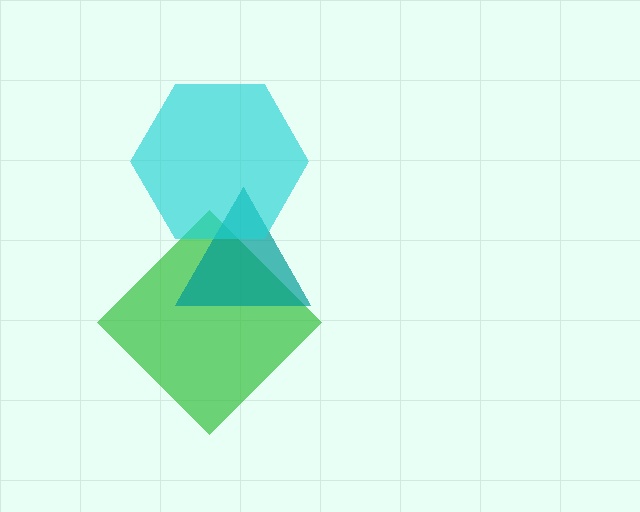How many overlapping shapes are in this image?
There are 3 overlapping shapes in the image.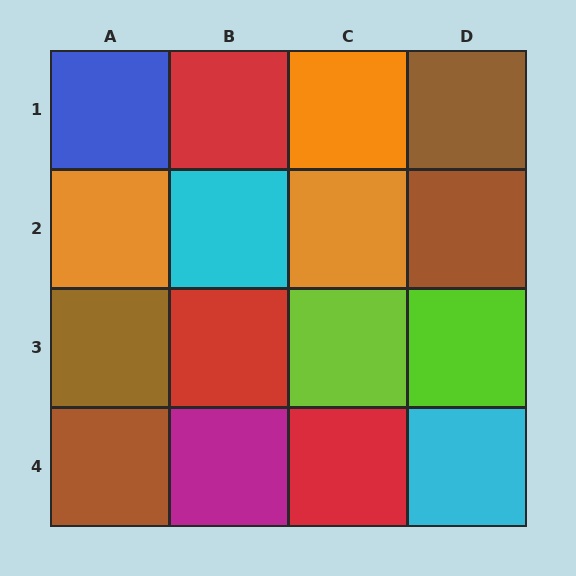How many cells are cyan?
2 cells are cyan.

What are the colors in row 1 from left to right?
Blue, red, orange, brown.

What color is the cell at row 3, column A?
Brown.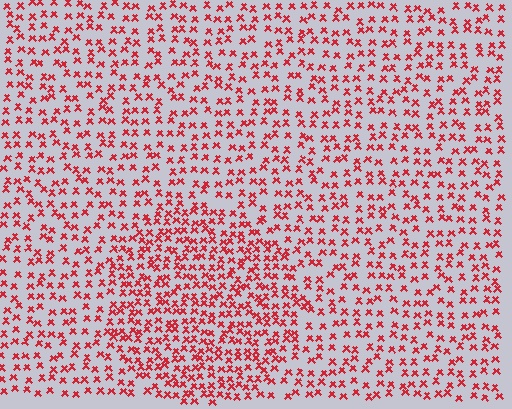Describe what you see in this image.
The image contains small red elements arranged at two different densities. A circle-shaped region is visible where the elements are more densely packed than the surrounding area.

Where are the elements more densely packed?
The elements are more densely packed inside the circle boundary.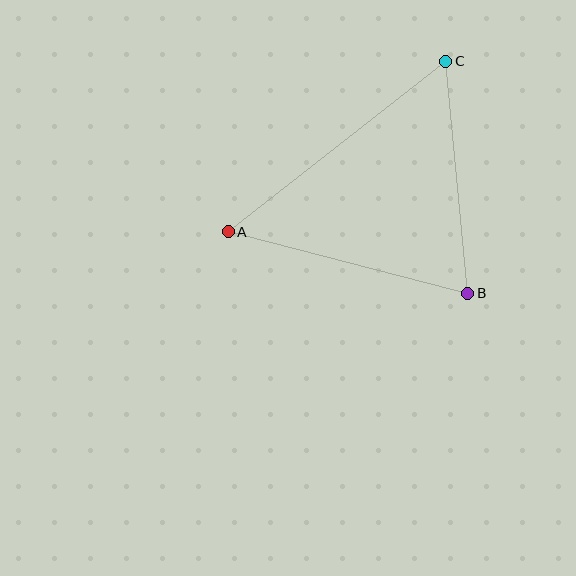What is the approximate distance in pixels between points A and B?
The distance between A and B is approximately 247 pixels.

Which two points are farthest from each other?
Points A and C are farthest from each other.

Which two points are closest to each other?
Points B and C are closest to each other.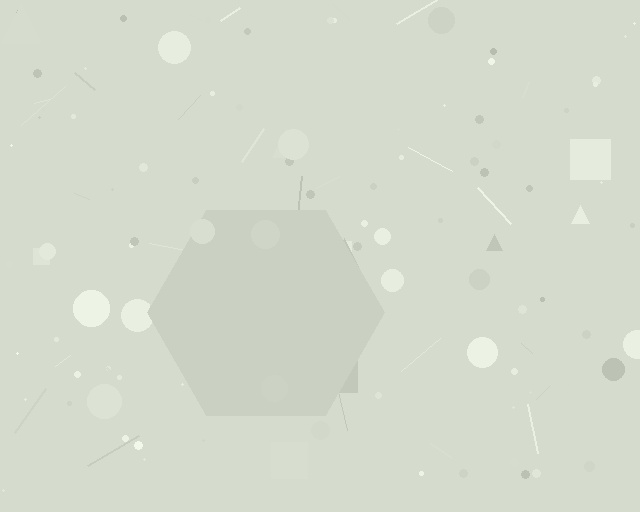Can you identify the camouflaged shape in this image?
The camouflaged shape is a hexagon.